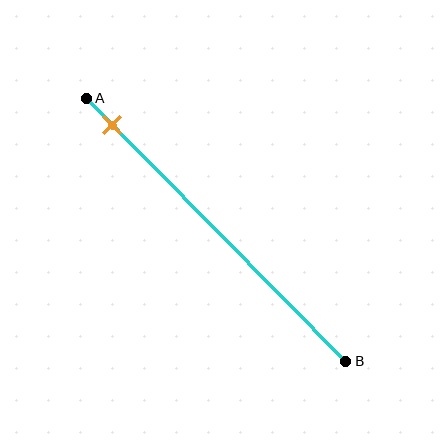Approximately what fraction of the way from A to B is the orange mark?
The orange mark is approximately 10% of the way from A to B.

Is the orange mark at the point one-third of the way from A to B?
No, the mark is at about 10% from A, not at the 33% one-third point.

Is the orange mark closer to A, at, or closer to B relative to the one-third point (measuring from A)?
The orange mark is closer to point A than the one-third point of segment AB.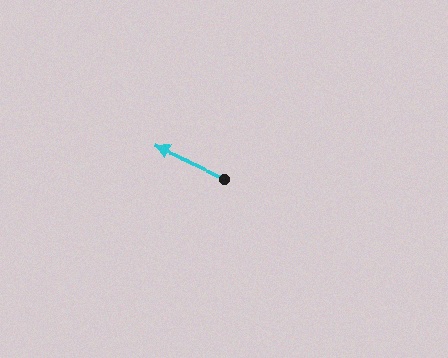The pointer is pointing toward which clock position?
Roughly 10 o'clock.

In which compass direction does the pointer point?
Northwest.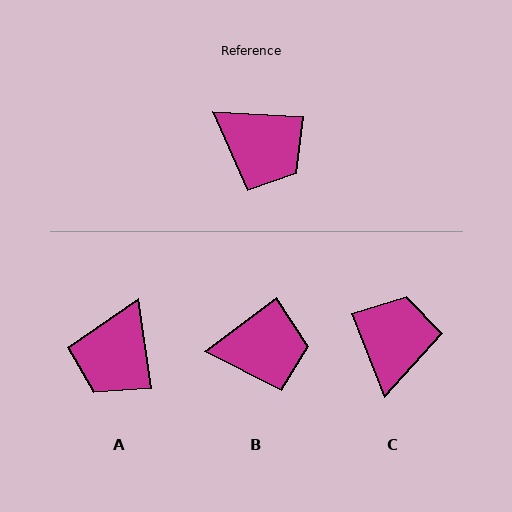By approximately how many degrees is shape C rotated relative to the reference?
Approximately 114 degrees counter-clockwise.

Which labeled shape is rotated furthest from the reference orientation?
C, about 114 degrees away.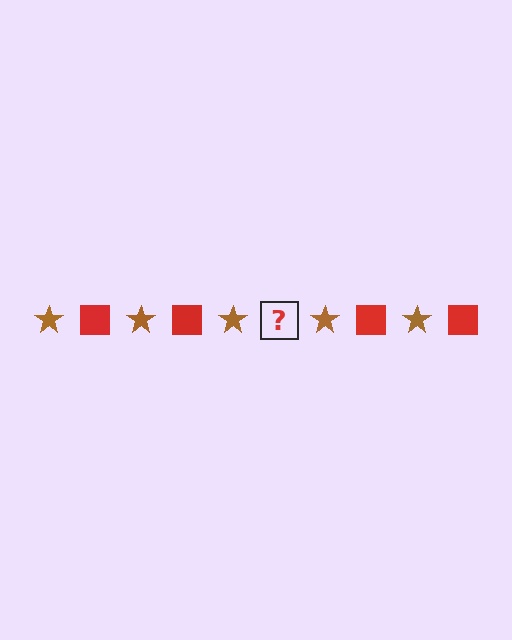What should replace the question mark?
The question mark should be replaced with a red square.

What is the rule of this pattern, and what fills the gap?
The rule is that the pattern alternates between brown star and red square. The gap should be filled with a red square.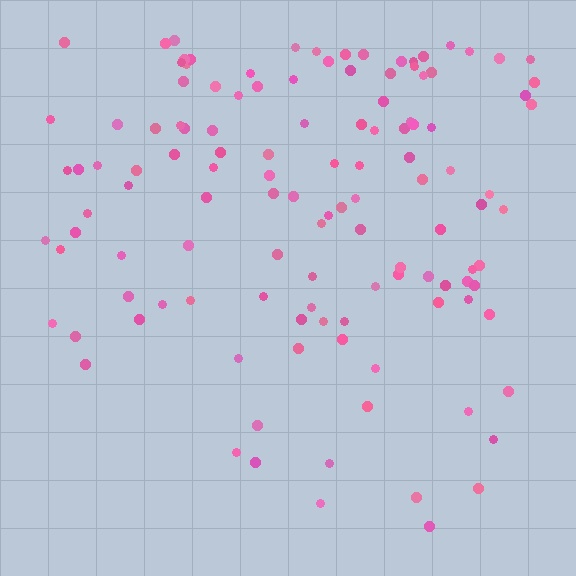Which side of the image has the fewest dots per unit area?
The bottom.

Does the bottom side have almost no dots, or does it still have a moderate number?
Still a moderate number, just noticeably fewer than the top.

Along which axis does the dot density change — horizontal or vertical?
Vertical.